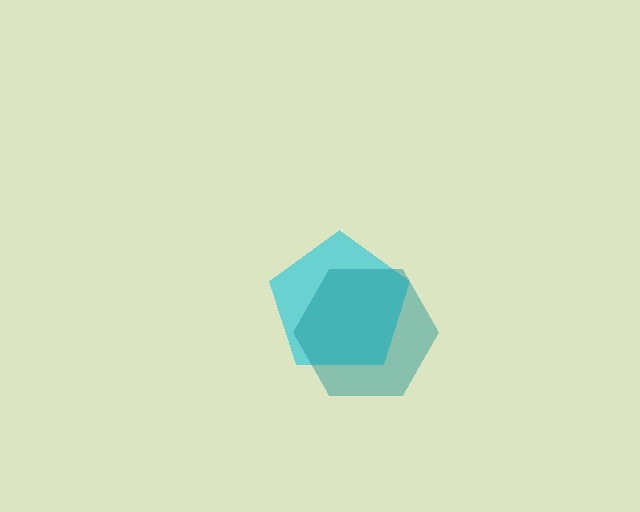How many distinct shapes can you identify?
There are 2 distinct shapes: a cyan pentagon, a teal hexagon.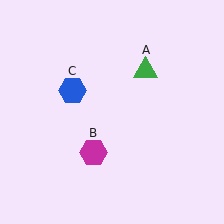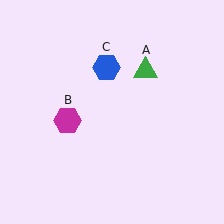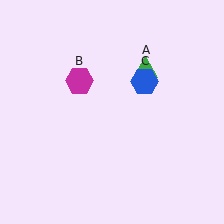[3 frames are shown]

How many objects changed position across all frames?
2 objects changed position: magenta hexagon (object B), blue hexagon (object C).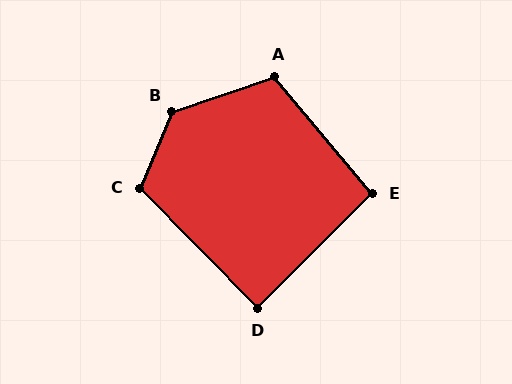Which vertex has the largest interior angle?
B, at approximately 131 degrees.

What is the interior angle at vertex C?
Approximately 113 degrees (obtuse).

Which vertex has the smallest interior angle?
D, at approximately 90 degrees.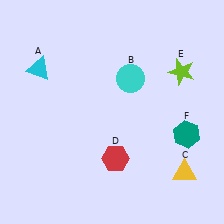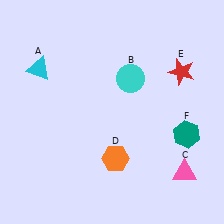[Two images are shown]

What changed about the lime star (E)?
In Image 1, E is lime. In Image 2, it changed to red.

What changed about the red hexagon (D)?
In Image 1, D is red. In Image 2, it changed to orange.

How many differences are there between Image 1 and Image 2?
There are 3 differences between the two images.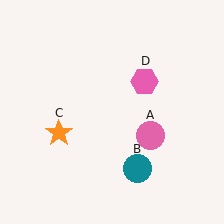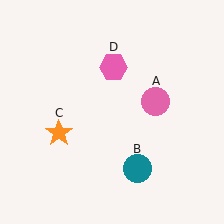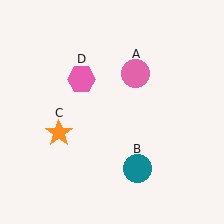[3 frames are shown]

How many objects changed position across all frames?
2 objects changed position: pink circle (object A), pink hexagon (object D).